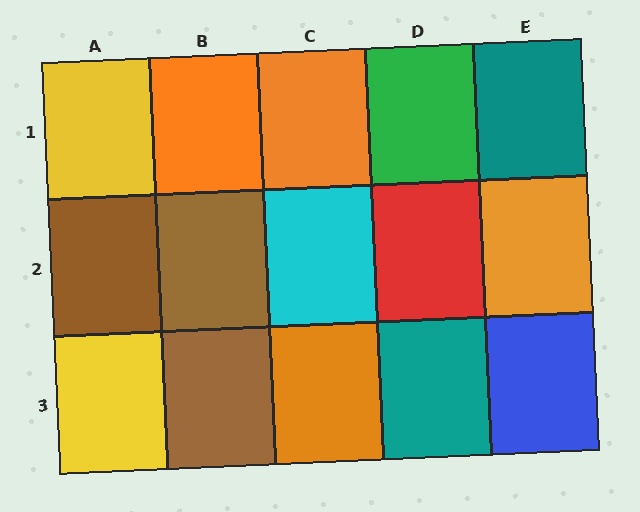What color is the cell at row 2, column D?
Red.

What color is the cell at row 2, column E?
Orange.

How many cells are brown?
3 cells are brown.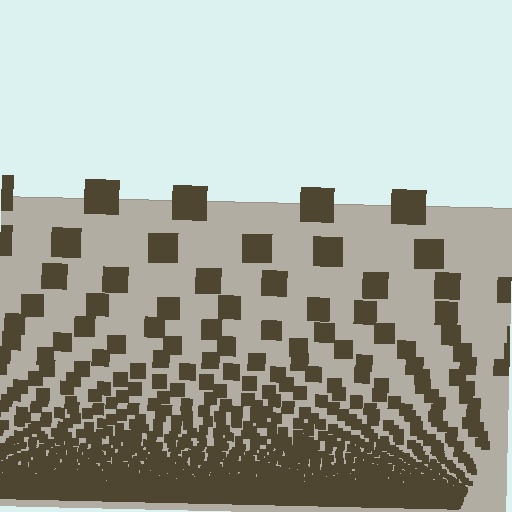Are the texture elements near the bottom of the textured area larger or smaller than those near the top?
Smaller. The gradient is inverted — elements near the bottom are smaller and denser.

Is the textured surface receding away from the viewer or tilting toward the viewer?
The surface appears to tilt toward the viewer. Texture elements get larger and sparser toward the top.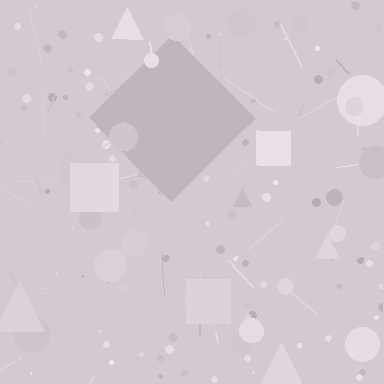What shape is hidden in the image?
A diamond is hidden in the image.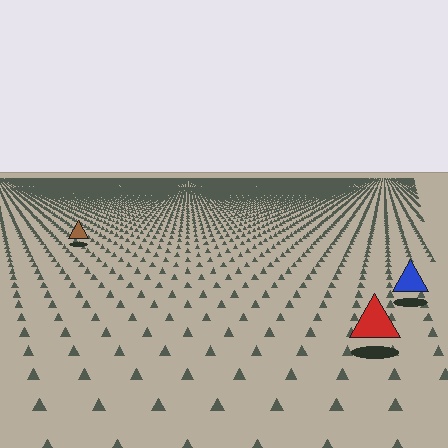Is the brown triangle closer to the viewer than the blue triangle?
No. The blue triangle is closer — you can tell from the texture gradient: the ground texture is coarser near it.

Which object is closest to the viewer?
The red triangle is closest. The texture marks near it are larger and more spread out.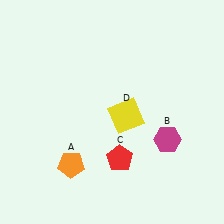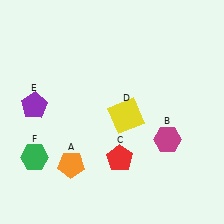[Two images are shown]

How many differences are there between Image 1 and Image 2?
There are 2 differences between the two images.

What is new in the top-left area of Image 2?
A purple pentagon (E) was added in the top-left area of Image 2.